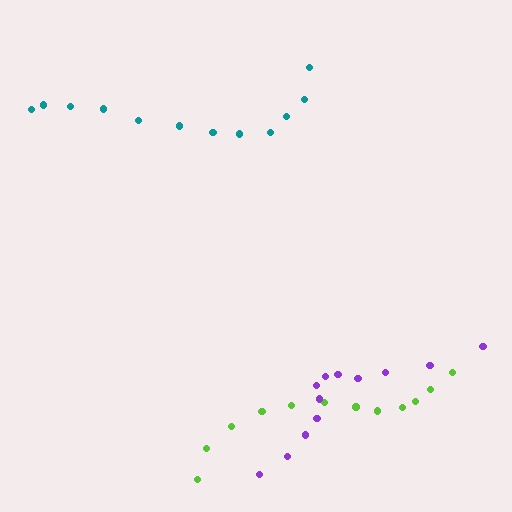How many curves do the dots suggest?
There are 3 distinct paths.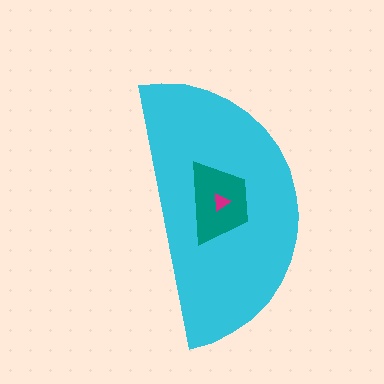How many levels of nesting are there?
3.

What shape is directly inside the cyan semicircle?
The teal trapezoid.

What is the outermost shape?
The cyan semicircle.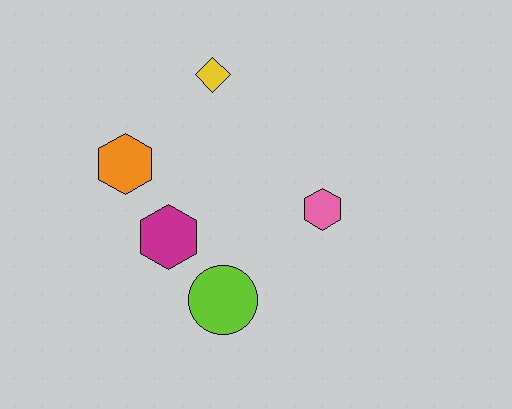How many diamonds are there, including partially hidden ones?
There is 1 diamond.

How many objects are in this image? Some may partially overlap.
There are 5 objects.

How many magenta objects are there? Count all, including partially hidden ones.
There is 1 magenta object.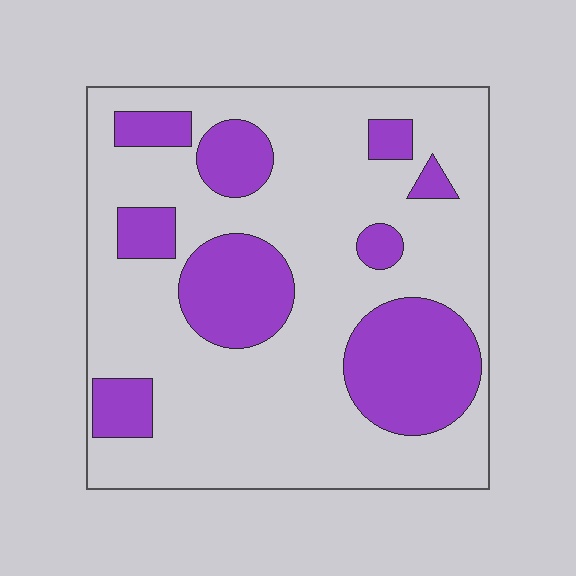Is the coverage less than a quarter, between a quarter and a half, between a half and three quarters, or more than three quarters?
Between a quarter and a half.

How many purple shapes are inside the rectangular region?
9.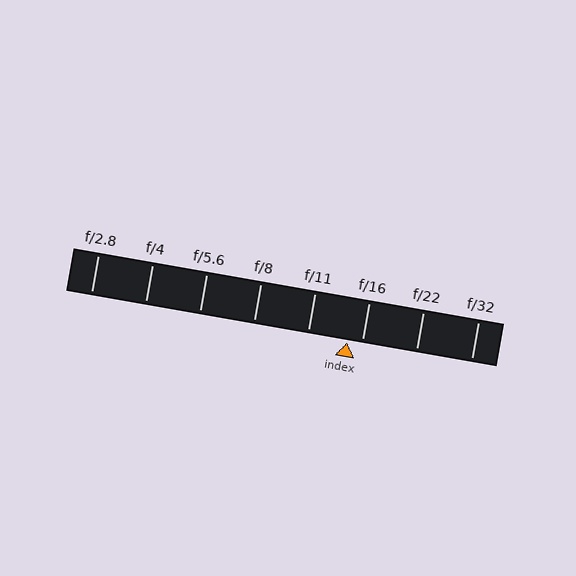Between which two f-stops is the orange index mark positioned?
The index mark is between f/11 and f/16.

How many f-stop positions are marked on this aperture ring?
There are 8 f-stop positions marked.